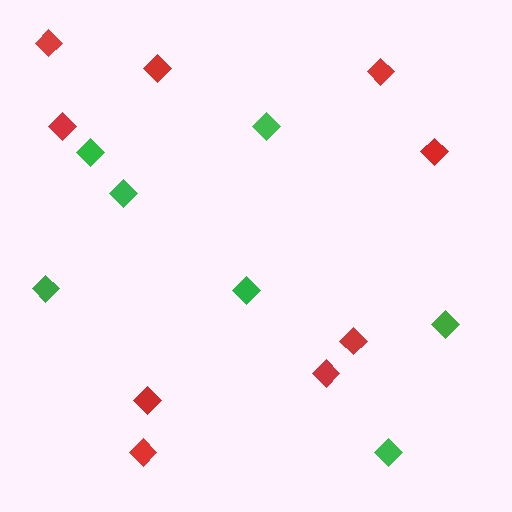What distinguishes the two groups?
There are 2 groups: one group of red diamonds (9) and one group of green diamonds (7).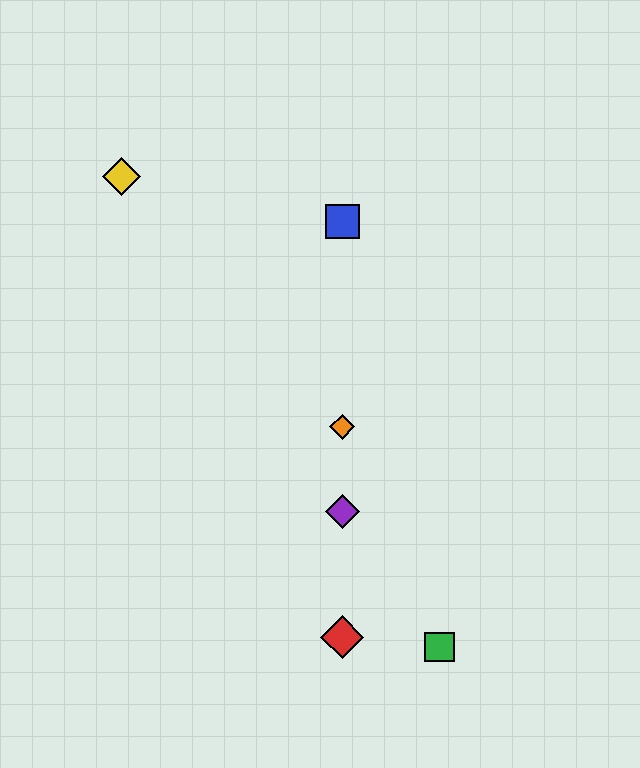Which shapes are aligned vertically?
The red diamond, the blue square, the purple diamond, the orange diamond are aligned vertically.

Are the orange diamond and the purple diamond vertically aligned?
Yes, both are at x≈342.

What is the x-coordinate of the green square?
The green square is at x≈440.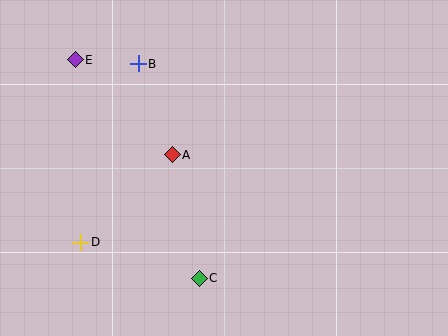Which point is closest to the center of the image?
Point A at (172, 155) is closest to the center.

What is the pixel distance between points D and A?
The distance between D and A is 126 pixels.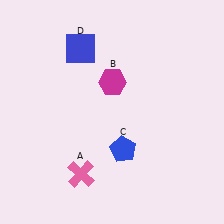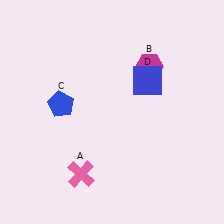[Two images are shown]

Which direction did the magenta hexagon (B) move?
The magenta hexagon (B) moved right.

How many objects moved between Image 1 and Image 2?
3 objects moved between the two images.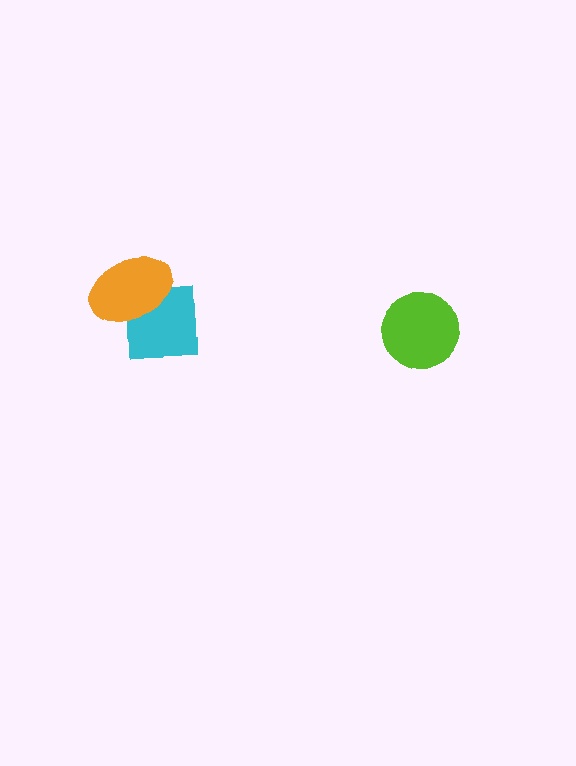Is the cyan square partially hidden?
Yes, it is partially covered by another shape.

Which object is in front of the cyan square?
The orange ellipse is in front of the cyan square.